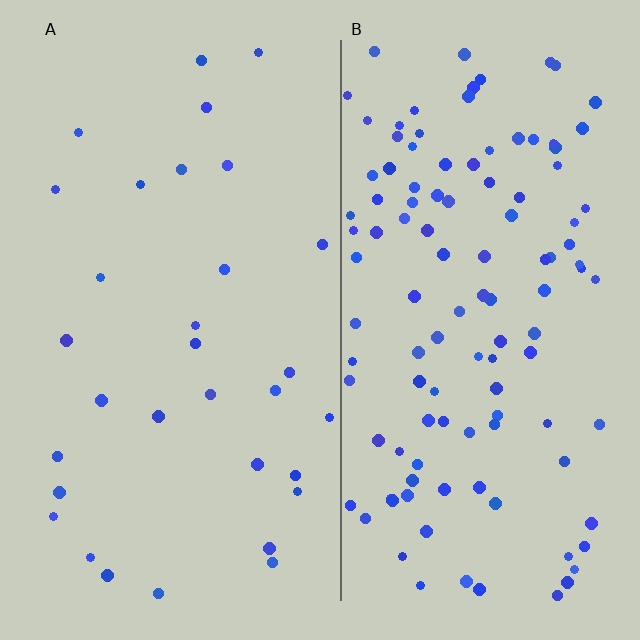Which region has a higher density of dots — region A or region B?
B (the right).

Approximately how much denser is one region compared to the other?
Approximately 3.7× — region B over region A.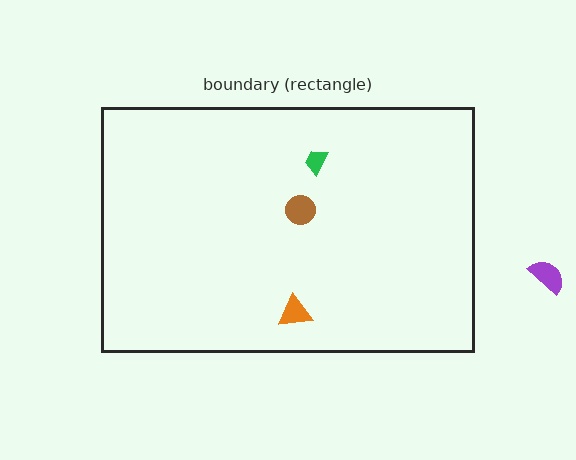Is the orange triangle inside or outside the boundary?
Inside.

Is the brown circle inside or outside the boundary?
Inside.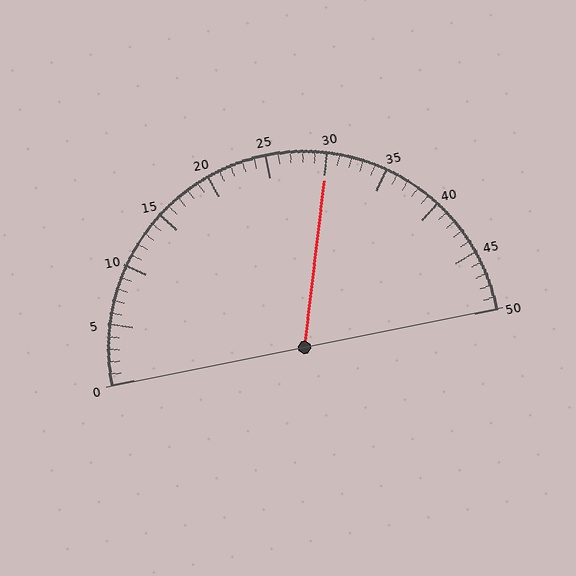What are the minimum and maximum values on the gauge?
The gauge ranges from 0 to 50.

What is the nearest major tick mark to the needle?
The nearest major tick mark is 30.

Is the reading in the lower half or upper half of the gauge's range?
The reading is in the upper half of the range (0 to 50).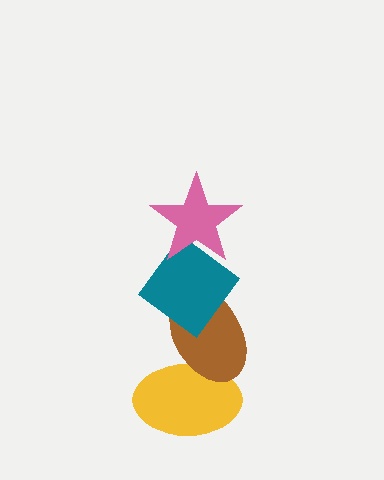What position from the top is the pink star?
The pink star is 1st from the top.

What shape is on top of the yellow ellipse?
The brown ellipse is on top of the yellow ellipse.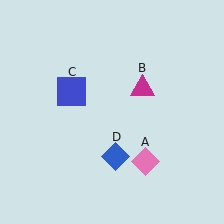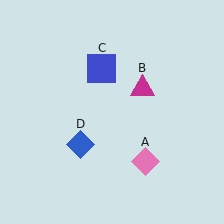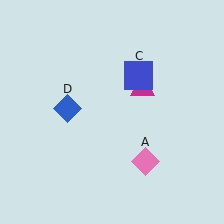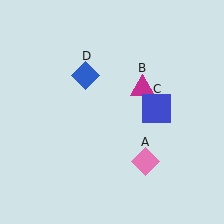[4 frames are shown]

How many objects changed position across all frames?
2 objects changed position: blue square (object C), blue diamond (object D).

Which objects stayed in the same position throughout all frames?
Pink diamond (object A) and magenta triangle (object B) remained stationary.